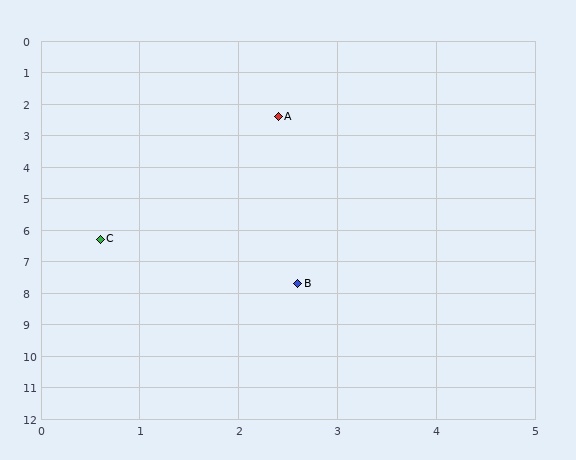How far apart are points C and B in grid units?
Points C and B are about 2.4 grid units apart.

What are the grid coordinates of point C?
Point C is at approximately (0.6, 6.3).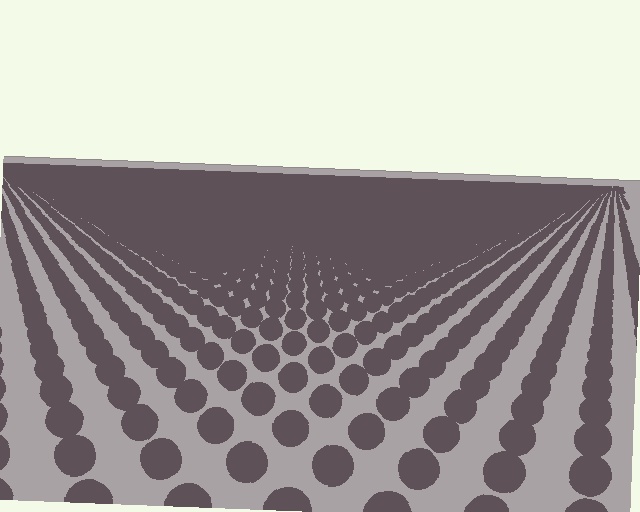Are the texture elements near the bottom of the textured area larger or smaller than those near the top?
Larger. Near the bottom, elements are closer to the viewer and appear at a bigger on-screen size.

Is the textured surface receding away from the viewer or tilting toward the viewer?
The surface is receding away from the viewer. Texture elements get smaller and denser toward the top.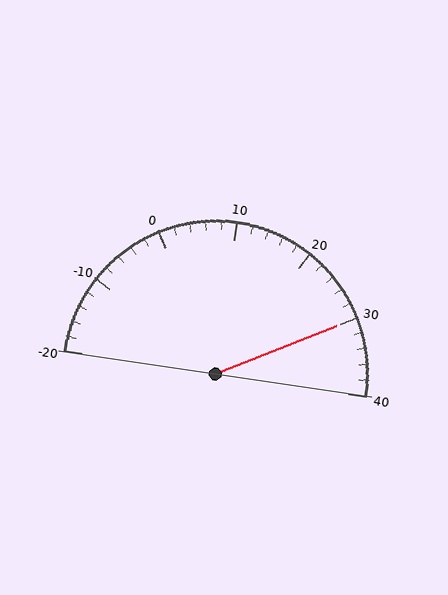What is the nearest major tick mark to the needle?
The nearest major tick mark is 30.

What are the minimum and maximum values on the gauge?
The gauge ranges from -20 to 40.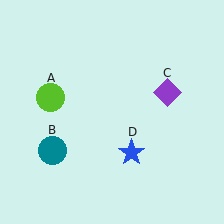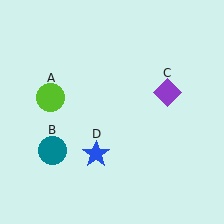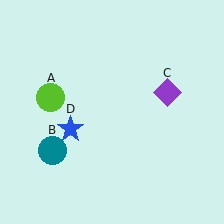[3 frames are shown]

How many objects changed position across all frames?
1 object changed position: blue star (object D).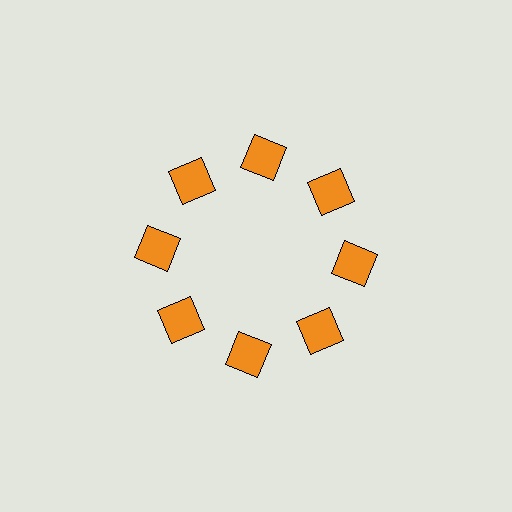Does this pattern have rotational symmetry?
Yes, this pattern has 8-fold rotational symmetry. It looks the same after rotating 45 degrees around the center.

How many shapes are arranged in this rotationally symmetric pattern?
There are 8 shapes, arranged in 8 groups of 1.